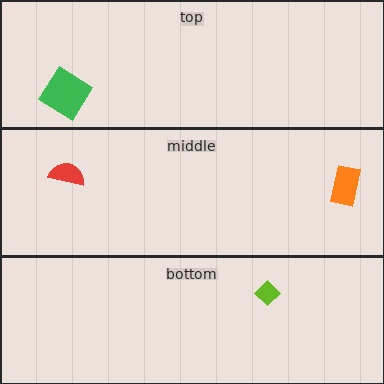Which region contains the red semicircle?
The middle region.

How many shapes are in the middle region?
2.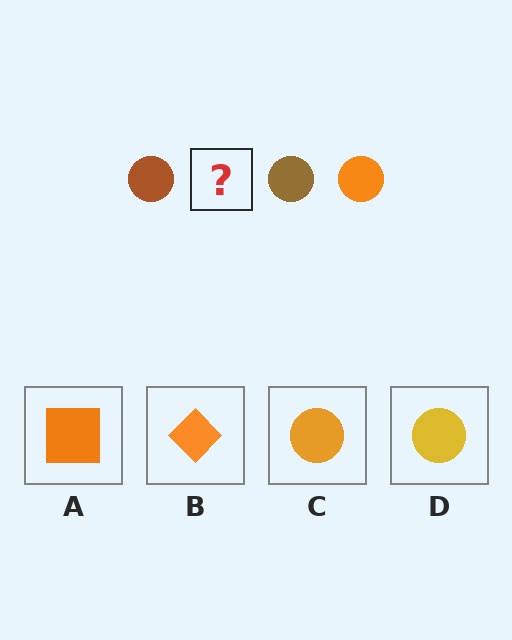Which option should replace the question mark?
Option C.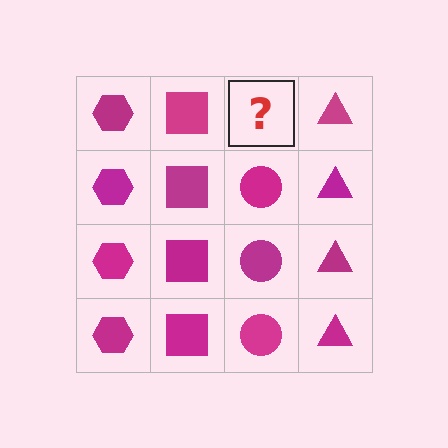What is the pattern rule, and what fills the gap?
The rule is that each column has a consistent shape. The gap should be filled with a magenta circle.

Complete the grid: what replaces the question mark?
The question mark should be replaced with a magenta circle.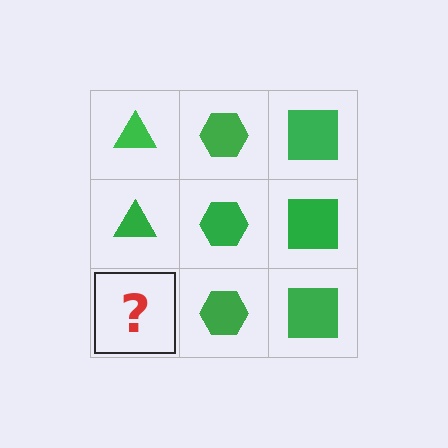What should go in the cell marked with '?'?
The missing cell should contain a green triangle.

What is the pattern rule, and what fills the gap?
The rule is that each column has a consistent shape. The gap should be filled with a green triangle.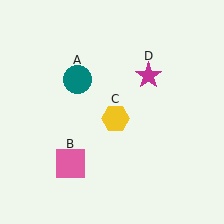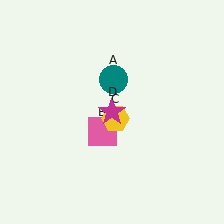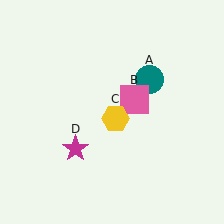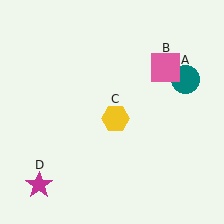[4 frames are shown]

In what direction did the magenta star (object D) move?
The magenta star (object D) moved down and to the left.